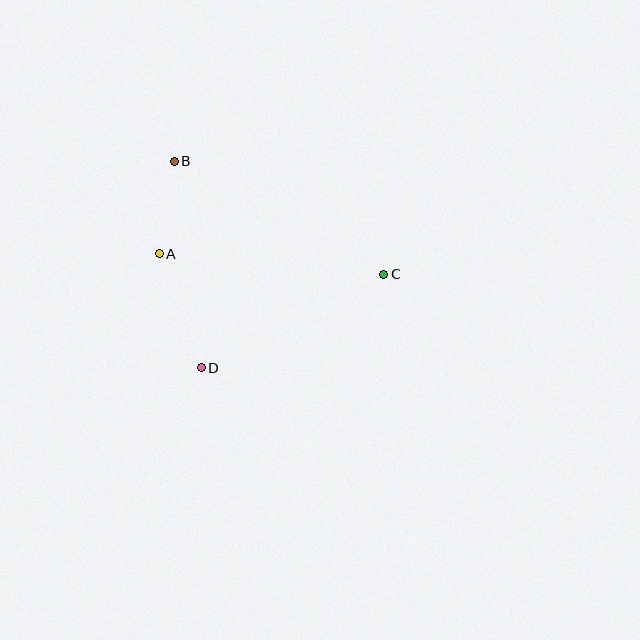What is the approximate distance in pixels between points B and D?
The distance between B and D is approximately 208 pixels.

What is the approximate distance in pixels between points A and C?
The distance between A and C is approximately 225 pixels.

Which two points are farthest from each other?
Points B and C are farthest from each other.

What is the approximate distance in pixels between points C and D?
The distance between C and D is approximately 205 pixels.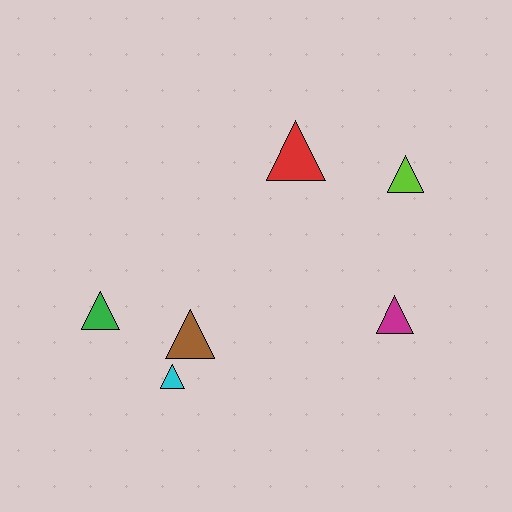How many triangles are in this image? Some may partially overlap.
There are 6 triangles.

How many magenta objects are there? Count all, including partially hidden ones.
There is 1 magenta object.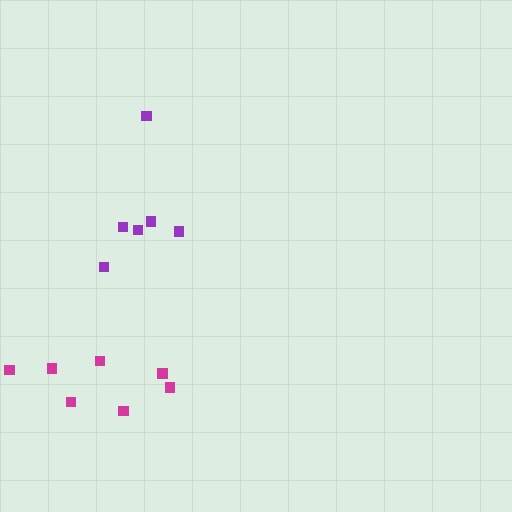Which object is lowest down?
The magenta cluster is bottommost.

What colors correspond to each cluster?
The clusters are colored: purple, magenta.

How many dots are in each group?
Group 1: 6 dots, Group 2: 7 dots (13 total).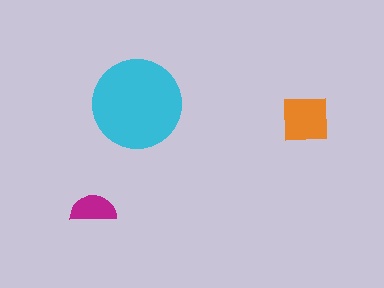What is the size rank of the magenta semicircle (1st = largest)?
3rd.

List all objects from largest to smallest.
The cyan circle, the orange square, the magenta semicircle.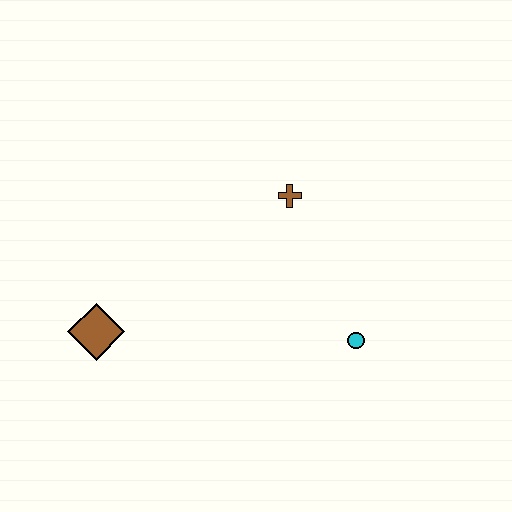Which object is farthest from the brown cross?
The brown diamond is farthest from the brown cross.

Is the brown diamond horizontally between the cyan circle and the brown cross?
No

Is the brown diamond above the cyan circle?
Yes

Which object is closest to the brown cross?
The cyan circle is closest to the brown cross.